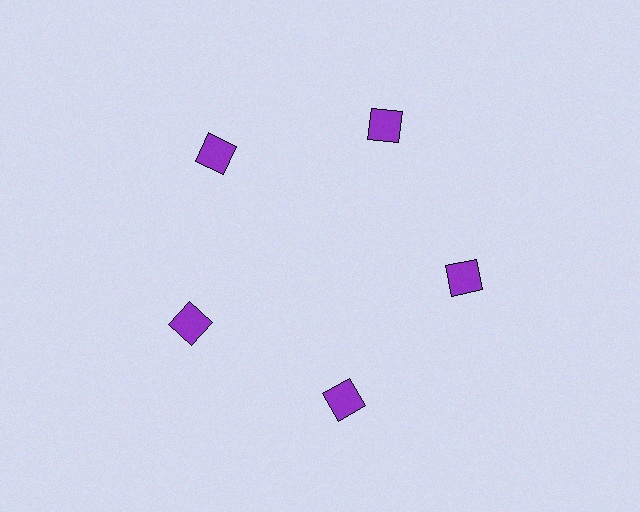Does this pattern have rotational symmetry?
Yes, this pattern has 5-fold rotational symmetry. It looks the same after rotating 72 degrees around the center.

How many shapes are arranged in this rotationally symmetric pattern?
There are 5 shapes, arranged in 5 groups of 1.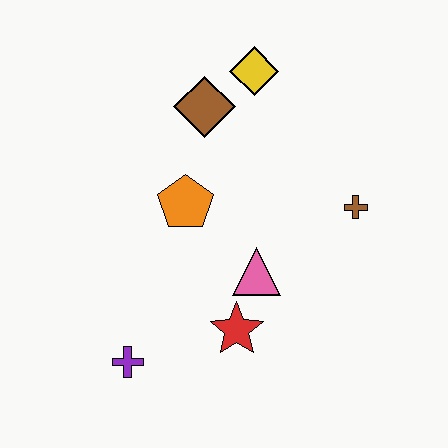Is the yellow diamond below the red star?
No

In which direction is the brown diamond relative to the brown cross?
The brown diamond is to the left of the brown cross.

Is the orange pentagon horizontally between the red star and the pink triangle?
No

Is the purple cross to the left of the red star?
Yes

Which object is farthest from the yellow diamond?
The purple cross is farthest from the yellow diamond.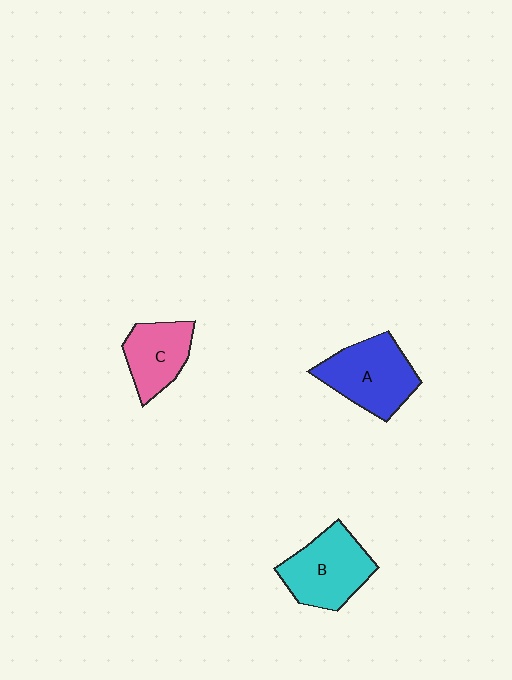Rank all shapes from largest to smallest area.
From largest to smallest: A (blue), B (cyan), C (pink).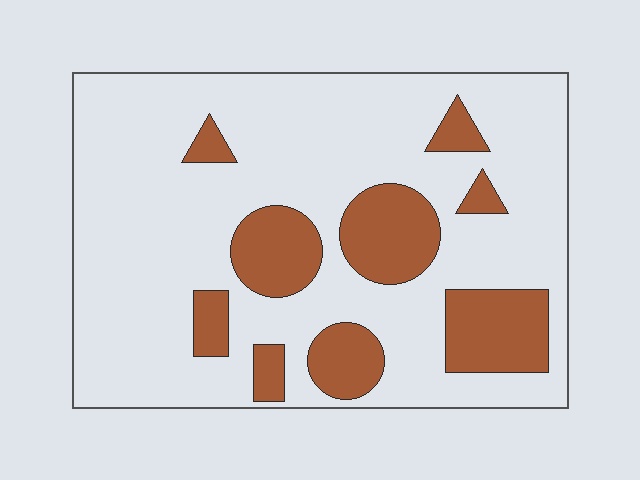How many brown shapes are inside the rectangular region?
9.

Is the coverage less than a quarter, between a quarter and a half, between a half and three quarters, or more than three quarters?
Less than a quarter.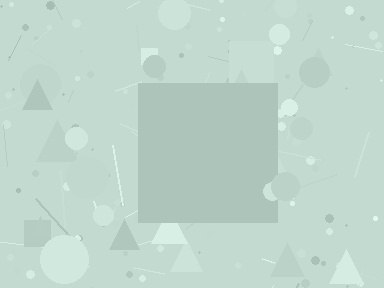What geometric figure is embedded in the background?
A square is embedded in the background.